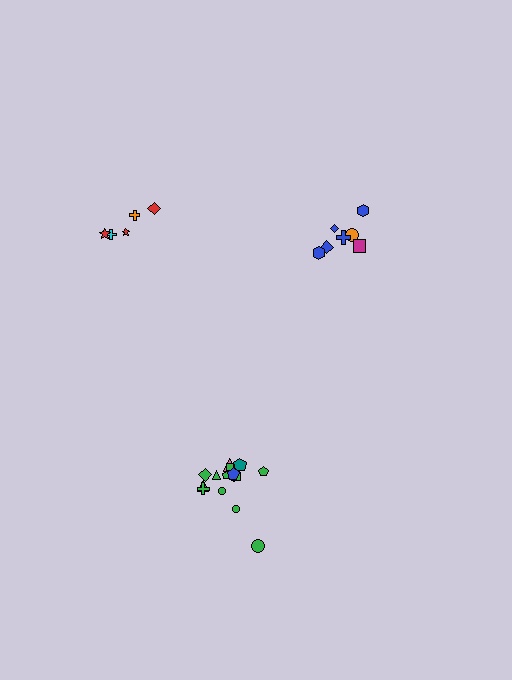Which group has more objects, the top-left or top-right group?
The top-right group.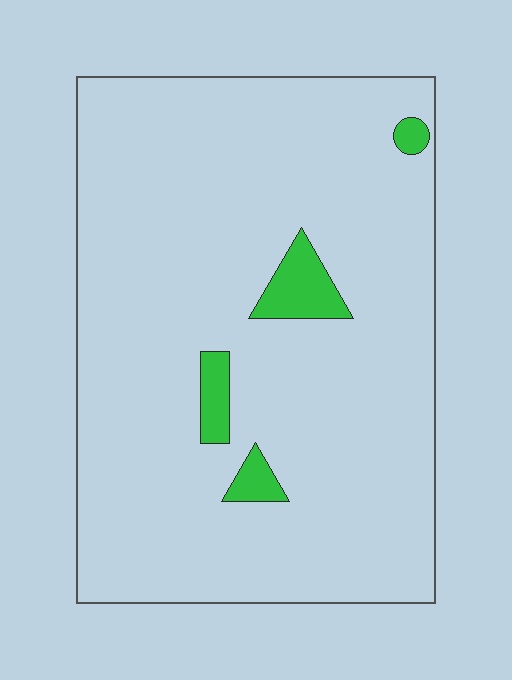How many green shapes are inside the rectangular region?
4.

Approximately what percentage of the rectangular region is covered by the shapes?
Approximately 5%.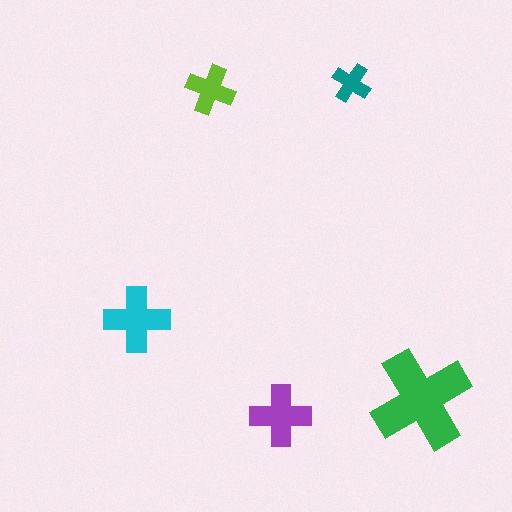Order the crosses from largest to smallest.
the green one, the cyan one, the purple one, the lime one, the teal one.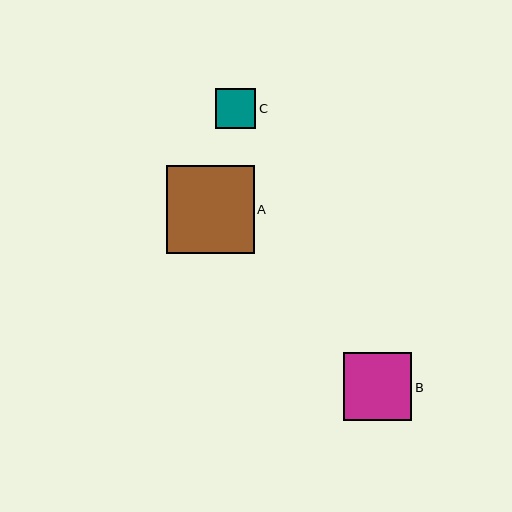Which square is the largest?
Square A is the largest with a size of approximately 87 pixels.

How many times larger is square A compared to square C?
Square A is approximately 2.1 times the size of square C.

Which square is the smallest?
Square C is the smallest with a size of approximately 41 pixels.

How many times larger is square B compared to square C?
Square B is approximately 1.7 times the size of square C.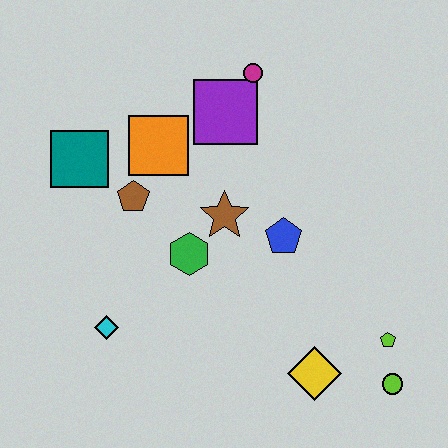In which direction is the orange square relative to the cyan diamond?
The orange square is above the cyan diamond.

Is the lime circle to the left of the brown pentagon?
No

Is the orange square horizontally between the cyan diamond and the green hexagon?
Yes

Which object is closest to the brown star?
The green hexagon is closest to the brown star.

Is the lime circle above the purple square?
No